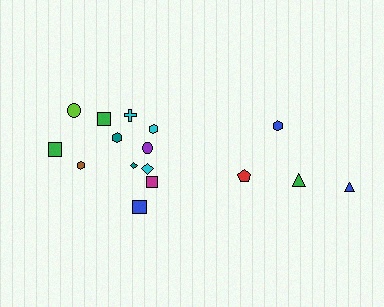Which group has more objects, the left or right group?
The left group.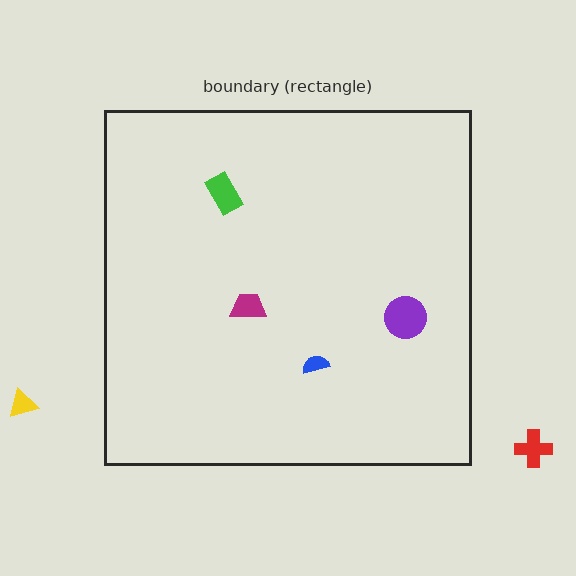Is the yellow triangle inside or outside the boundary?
Outside.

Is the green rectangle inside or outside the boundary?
Inside.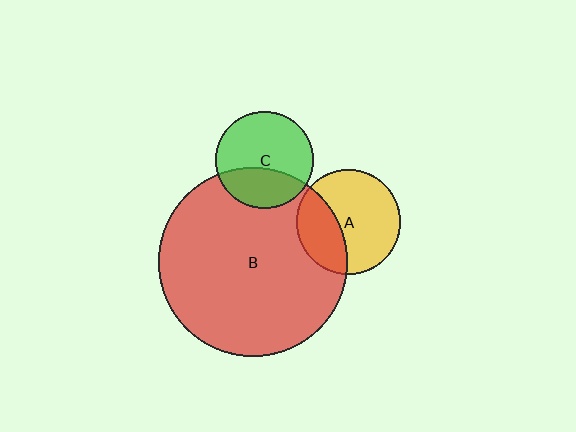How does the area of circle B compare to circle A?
Approximately 3.3 times.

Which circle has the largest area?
Circle B (red).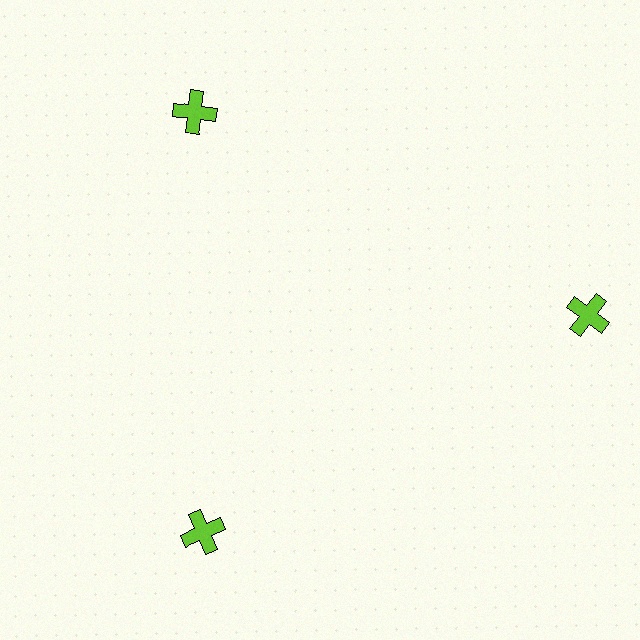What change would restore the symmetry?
The symmetry would be restored by moving it inward, back onto the ring so that all 3 crosses sit at equal angles and equal distance from the center.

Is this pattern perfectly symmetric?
No. The 3 lime crosses are arranged in a ring, but one element near the 3 o'clock position is pushed outward from the center, breaking the 3-fold rotational symmetry.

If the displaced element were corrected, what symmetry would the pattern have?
It would have 3-fold rotational symmetry — the pattern would map onto itself every 120 degrees.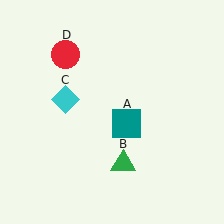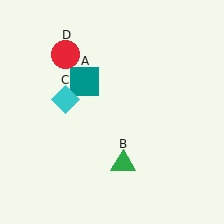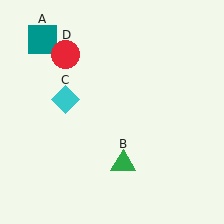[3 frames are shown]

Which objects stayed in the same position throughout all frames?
Green triangle (object B) and cyan diamond (object C) and red circle (object D) remained stationary.